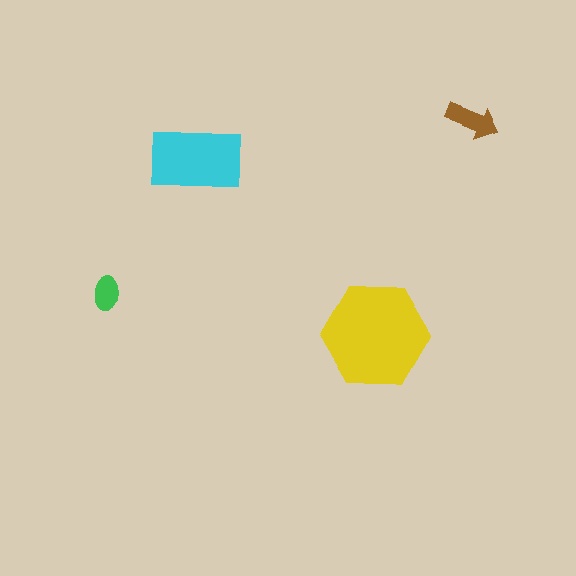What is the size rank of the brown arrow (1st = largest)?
3rd.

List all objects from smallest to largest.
The green ellipse, the brown arrow, the cyan rectangle, the yellow hexagon.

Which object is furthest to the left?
The green ellipse is leftmost.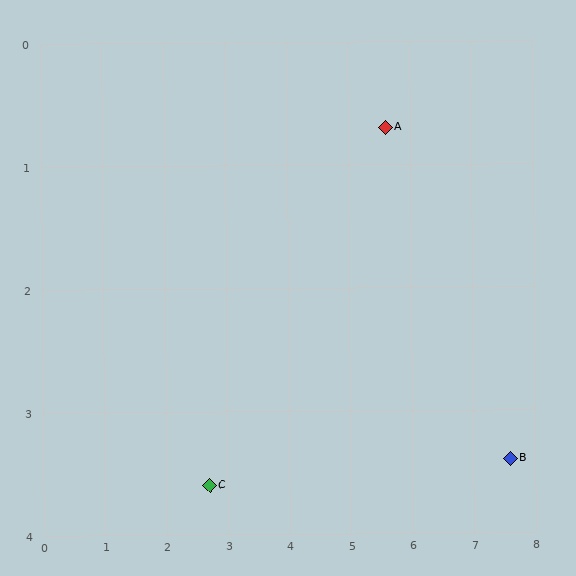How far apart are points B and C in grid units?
Points B and C are about 4.9 grid units apart.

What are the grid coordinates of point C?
Point C is at approximately (2.7, 3.6).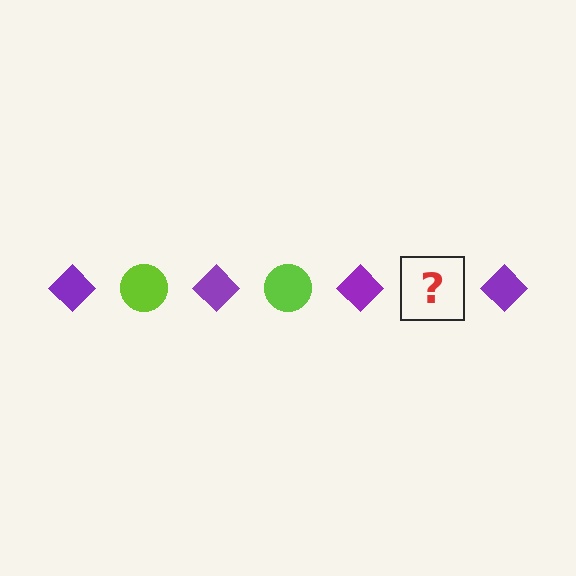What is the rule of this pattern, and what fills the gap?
The rule is that the pattern alternates between purple diamond and lime circle. The gap should be filled with a lime circle.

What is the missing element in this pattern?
The missing element is a lime circle.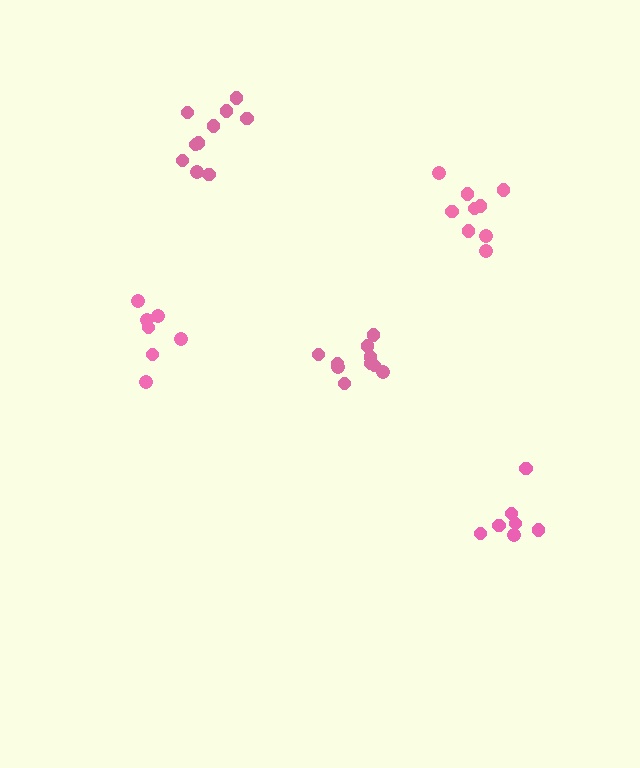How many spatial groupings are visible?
There are 5 spatial groupings.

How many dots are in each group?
Group 1: 10 dots, Group 2: 7 dots, Group 3: 9 dots, Group 4: 7 dots, Group 5: 10 dots (43 total).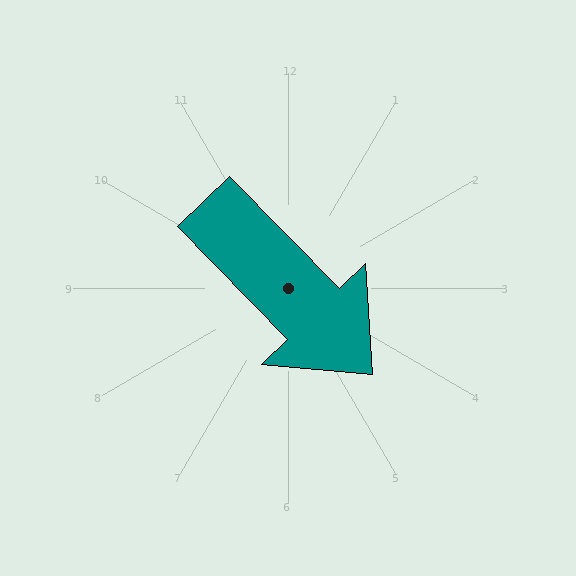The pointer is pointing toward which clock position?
Roughly 5 o'clock.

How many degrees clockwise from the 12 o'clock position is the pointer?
Approximately 136 degrees.